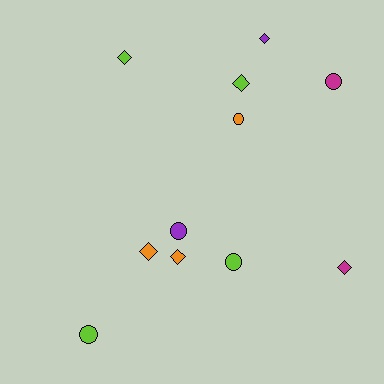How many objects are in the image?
There are 11 objects.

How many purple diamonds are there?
There is 1 purple diamond.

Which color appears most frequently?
Lime, with 4 objects.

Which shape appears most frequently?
Diamond, with 6 objects.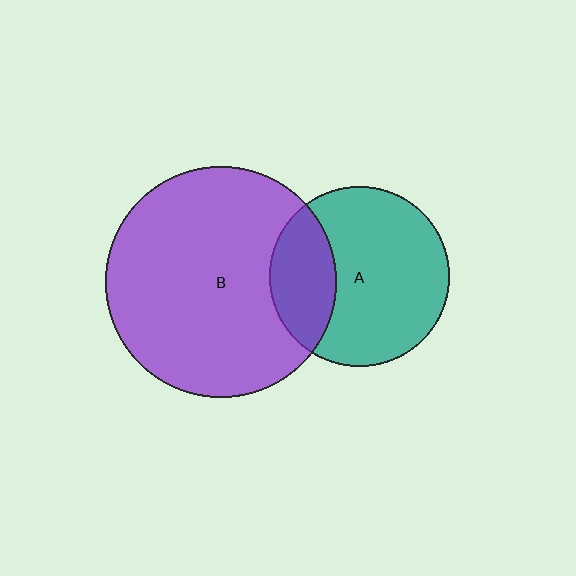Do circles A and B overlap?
Yes.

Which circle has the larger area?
Circle B (purple).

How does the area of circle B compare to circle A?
Approximately 1.7 times.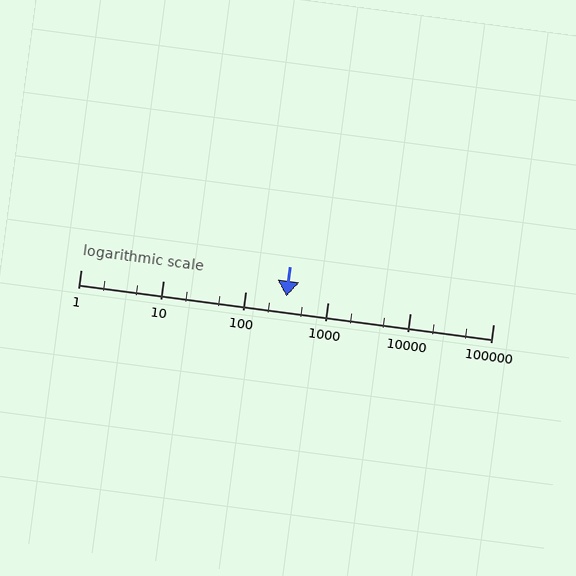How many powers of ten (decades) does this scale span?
The scale spans 5 decades, from 1 to 100000.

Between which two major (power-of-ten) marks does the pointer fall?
The pointer is between 100 and 1000.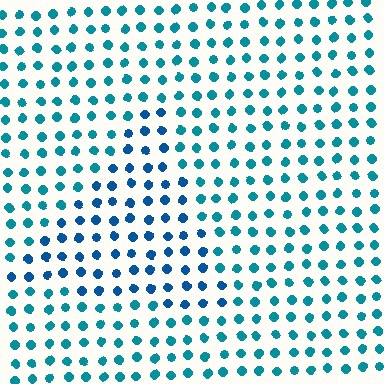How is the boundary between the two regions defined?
The boundary is defined purely by a slight shift in hue (about 24 degrees). Spacing, size, and orientation are identical on both sides.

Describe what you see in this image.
The image is filled with small teal elements in a uniform arrangement. A triangle-shaped region is visible where the elements are tinted to a slightly different hue, forming a subtle color boundary.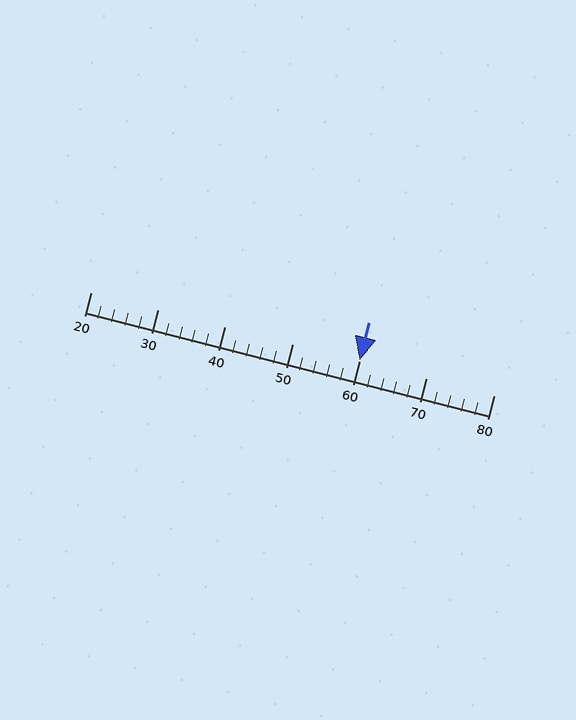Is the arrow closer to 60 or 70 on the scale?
The arrow is closer to 60.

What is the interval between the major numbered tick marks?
The major tick marks are spaced 10 units apart.